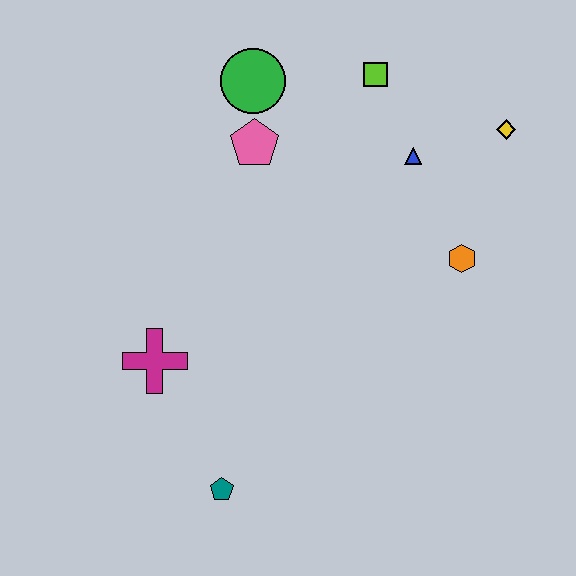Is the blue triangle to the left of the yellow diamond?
Yes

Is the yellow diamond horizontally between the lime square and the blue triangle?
No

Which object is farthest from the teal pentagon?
The yellow diamond is farthest from the teal pentagon.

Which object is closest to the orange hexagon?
The blue triangle is closest to the orange hexagon.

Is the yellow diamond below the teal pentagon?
No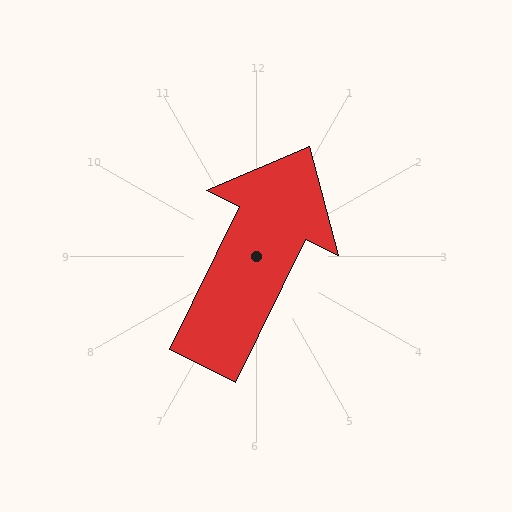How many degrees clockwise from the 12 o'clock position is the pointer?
Approximately 26 degrees.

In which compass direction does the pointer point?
Northeast.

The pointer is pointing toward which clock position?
Roughly 1 o'clock.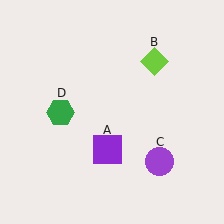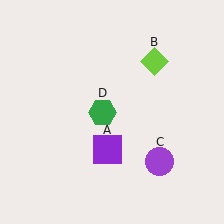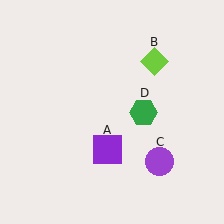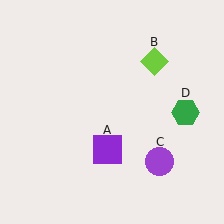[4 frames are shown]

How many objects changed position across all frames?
1 object changed position: green hexagon (object D).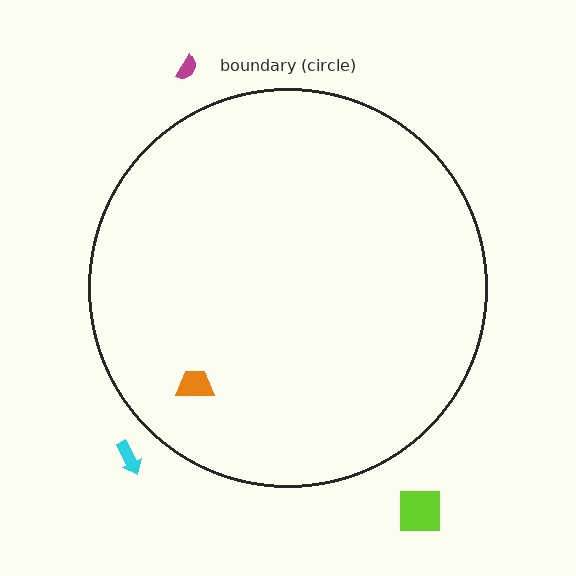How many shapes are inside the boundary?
1 inside, 3 outside.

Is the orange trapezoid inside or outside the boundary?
Inside.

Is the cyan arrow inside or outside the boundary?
Outside.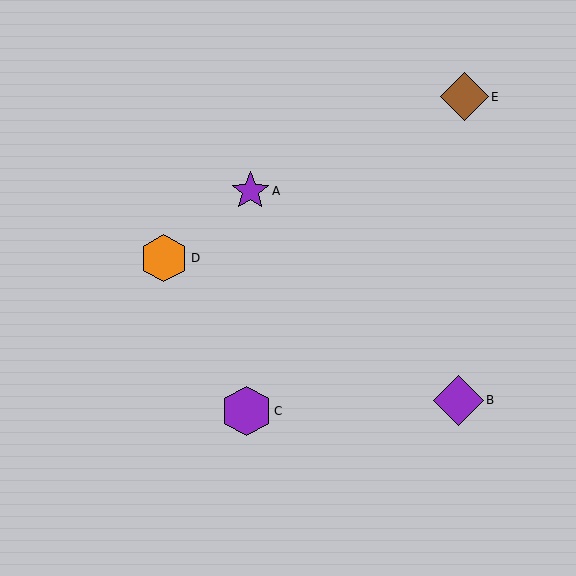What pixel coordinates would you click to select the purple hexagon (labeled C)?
Click at (246, 411) to select the purple hexagon C.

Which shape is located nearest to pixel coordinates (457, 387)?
The purple diamond (labeled B) at (459, 400) is nearest to that location.